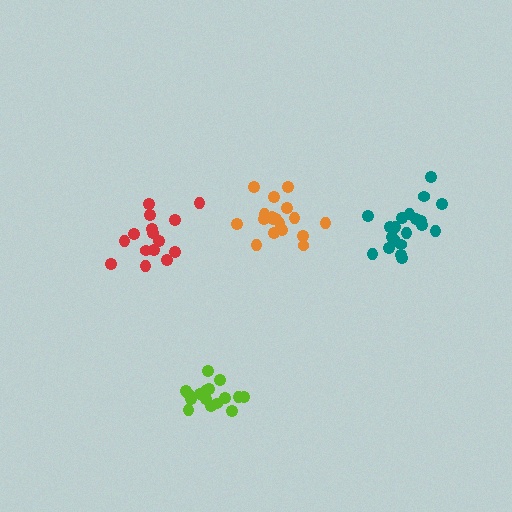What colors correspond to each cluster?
The clusters are colored: orange, teal, red, lime.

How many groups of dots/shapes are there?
There are 4 groups.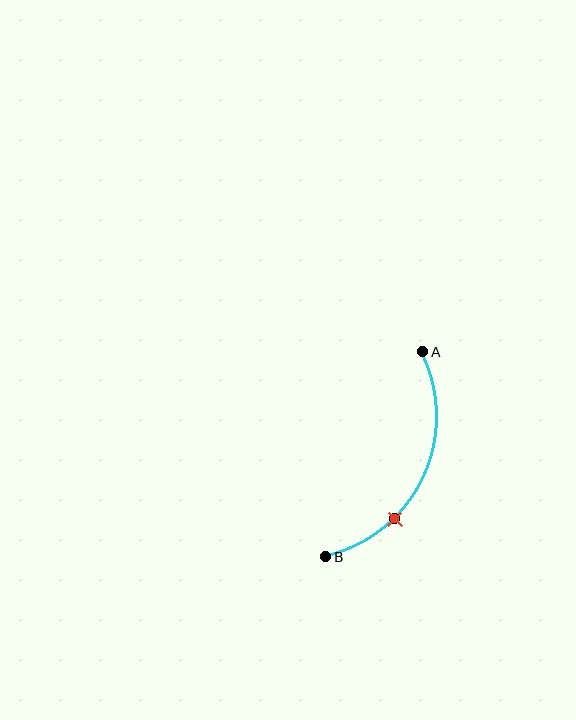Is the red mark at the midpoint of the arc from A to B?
No. The red mark lies on the arc but is closer to endpoint B. The arc midpoint would be at the point on the curve equidistant along the arc from both A and B.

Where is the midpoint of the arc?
The arc midpoint is the point on the curve farthest from the straight line joining A and B. It sits to the right of that line.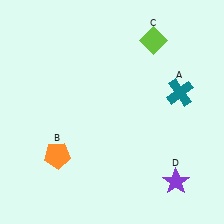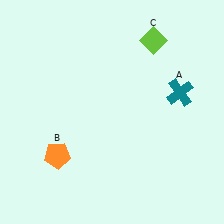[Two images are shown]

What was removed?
The purple star (D) was removed in Image 2.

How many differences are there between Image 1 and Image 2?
There is 1 difference between the two images.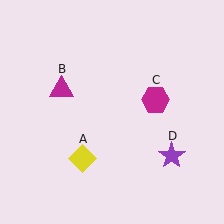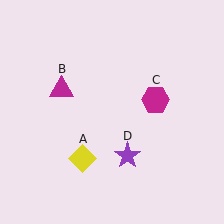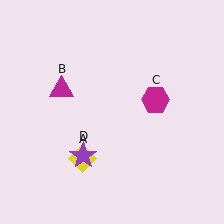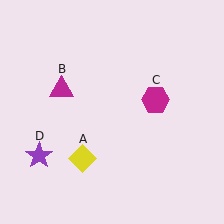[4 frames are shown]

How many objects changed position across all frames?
1 object changed position: purple star (object D).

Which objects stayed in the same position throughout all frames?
Yellow diamond (object A) and magenta triangle (object B) and magenta hexagon (object C) remained stationary.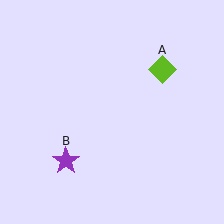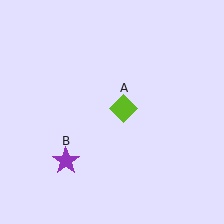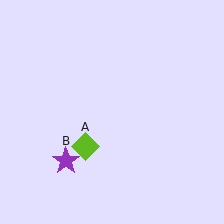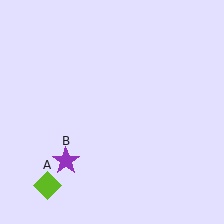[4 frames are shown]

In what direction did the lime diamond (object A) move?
The lime diamond (object A) moved down and to the left.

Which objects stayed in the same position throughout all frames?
Purple star (object B) remained stationary.